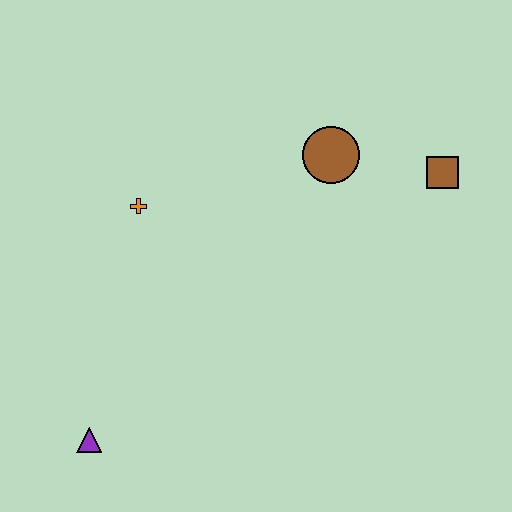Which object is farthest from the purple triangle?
The brown square is farthest from the purple triangle.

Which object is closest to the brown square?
The brown circle is closest to the brown square.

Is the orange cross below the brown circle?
Yes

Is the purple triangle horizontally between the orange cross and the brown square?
No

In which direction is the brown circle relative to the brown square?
The brown circle is to the left of the brown square.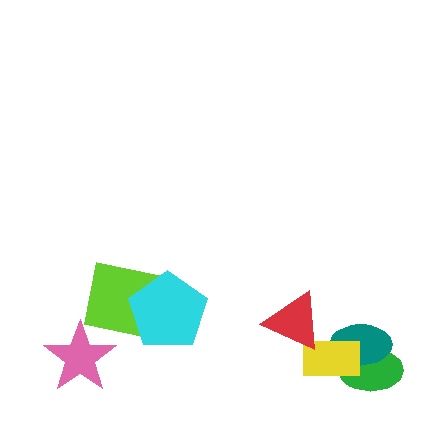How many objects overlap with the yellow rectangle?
3 objects overlap with the yellow rectangle.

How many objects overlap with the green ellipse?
2 objects overlap with the green ellipse.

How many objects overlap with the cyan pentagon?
1 object overlaps with the cyan pentagon.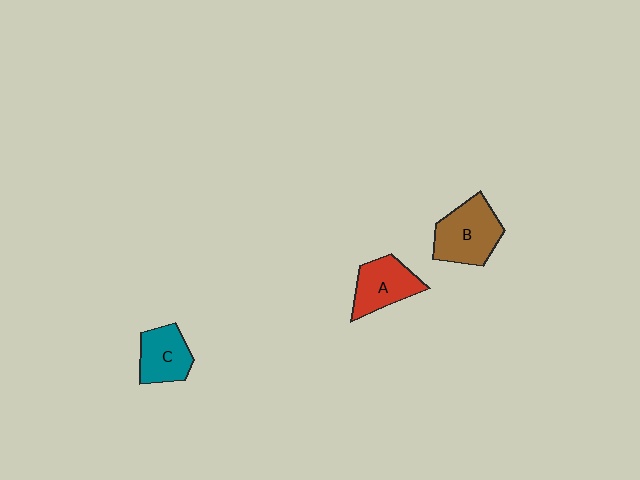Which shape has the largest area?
Shape B (brown).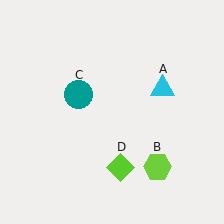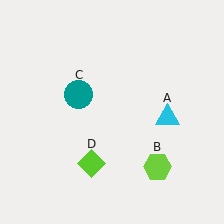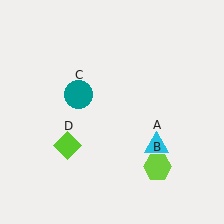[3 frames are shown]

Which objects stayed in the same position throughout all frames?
Lime hexagon (object B) and teal circle (object C) remained stationary.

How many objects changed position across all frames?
2 objects changed position: cyan triangle (object A), lime diamond (object D).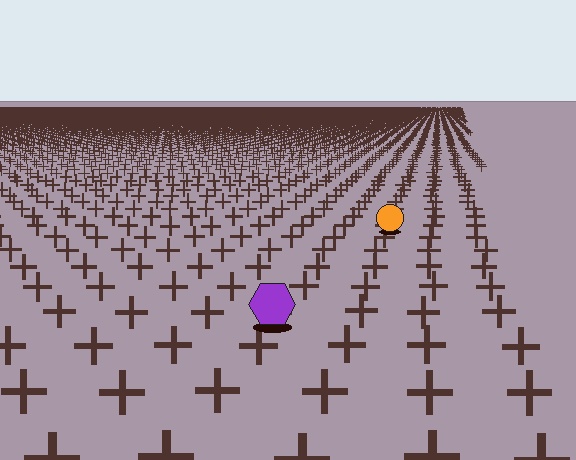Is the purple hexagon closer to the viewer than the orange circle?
Yes. The purple hexagon is closer — you can tell from the texture gradient: the ground texture is coarser near it.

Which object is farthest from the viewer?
The orange circle is farthest from the viewer. It appears smaller and the ground texture around it is denser.